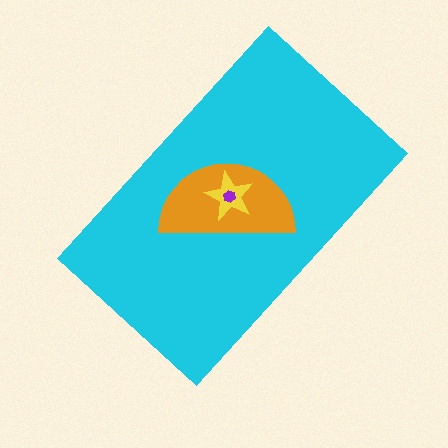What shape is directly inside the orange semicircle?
The yellow star.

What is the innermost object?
The purple hexagon.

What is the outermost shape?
The cyan rectangle.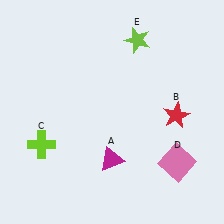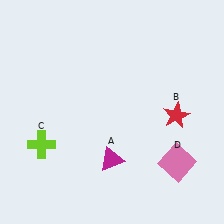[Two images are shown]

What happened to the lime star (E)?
The lime star (E) was removed in Image 2. It was in the top-right area of Image 1.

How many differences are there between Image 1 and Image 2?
There is 1 difference between the two images.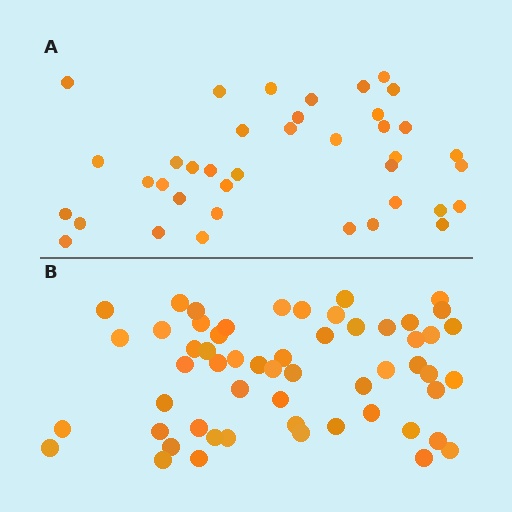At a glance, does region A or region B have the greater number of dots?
Region B (the bottom region) has more dots.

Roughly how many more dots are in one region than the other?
Region B has approximately 15 more dots than region A.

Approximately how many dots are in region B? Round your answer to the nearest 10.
About 60 dots. (The exact count is 56, which rounds to 60.)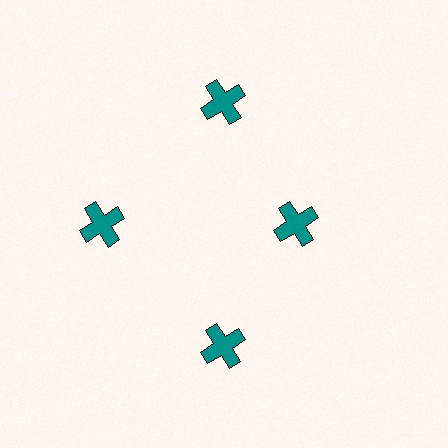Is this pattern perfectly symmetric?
No. The 4 teal crosses are arranged in a ring, but one element near the 3 o'clock position is pulled inward toward the center, breaking the 4-fold rotational symmetry.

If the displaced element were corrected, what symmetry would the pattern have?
It would have 4-fold rotational symmetry — the pattern would map onto itself every 90 degrees.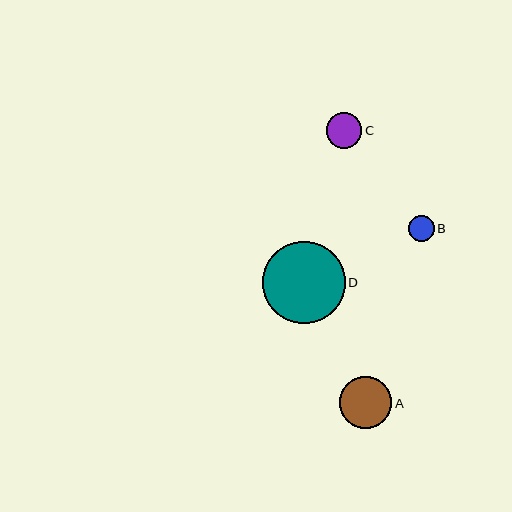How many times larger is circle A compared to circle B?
Circle A is approximately 2.0 times the size of circle B.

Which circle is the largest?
Circle D is the largest with a size of approximately 83 pixels.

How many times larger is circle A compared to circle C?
Circle A is approximately 1.5 times the size of circle C.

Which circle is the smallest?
Circle B is the smallest with a size of approximately 26 pixels.